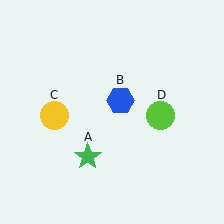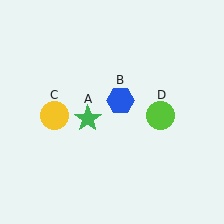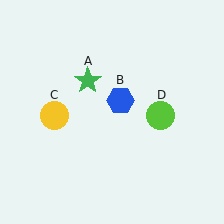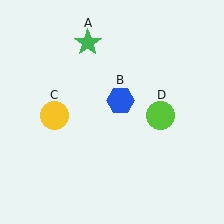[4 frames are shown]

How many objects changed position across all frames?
1 object changed position: green star (object A).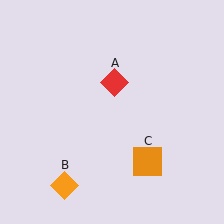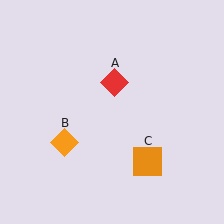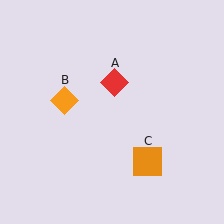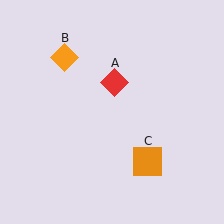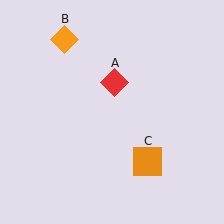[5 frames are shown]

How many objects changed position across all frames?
1 object changed position: orange diamond (object B).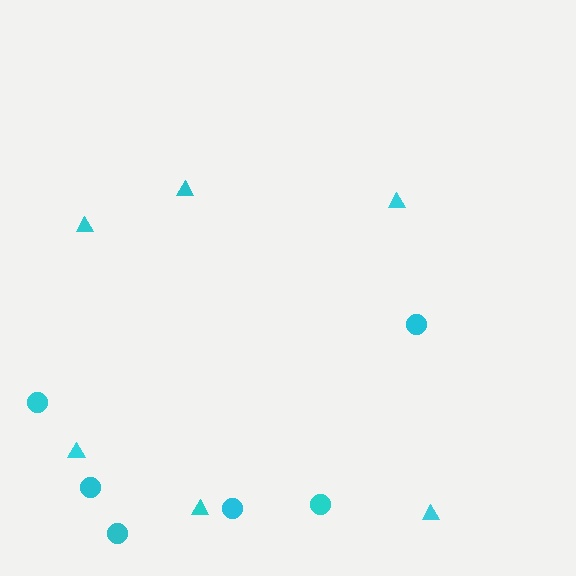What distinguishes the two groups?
There are 2 groups: one group of circles (6) and one group of triangles (6).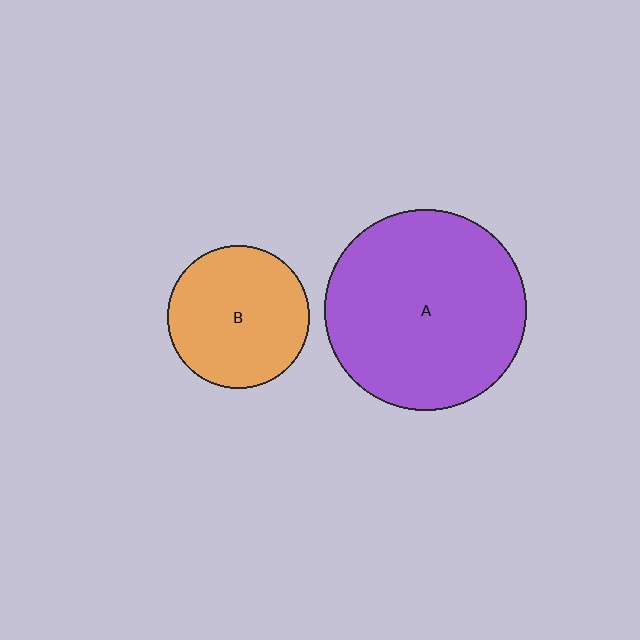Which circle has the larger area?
Circle A (purple).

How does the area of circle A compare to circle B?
Approximately 2.0 times.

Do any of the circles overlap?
No, none of the circles overlap.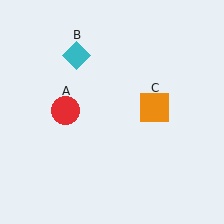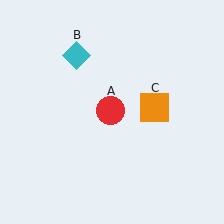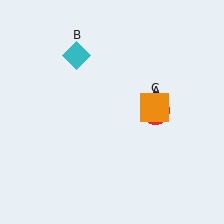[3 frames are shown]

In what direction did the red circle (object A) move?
The red circle (object A) moved right.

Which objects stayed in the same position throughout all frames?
Cyan diamond (object B) and orange square (object C) remained stationary.